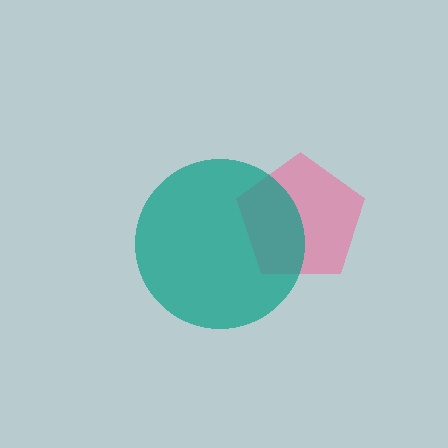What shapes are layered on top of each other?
The layered shapes are: a pink pentagon, a teal circle.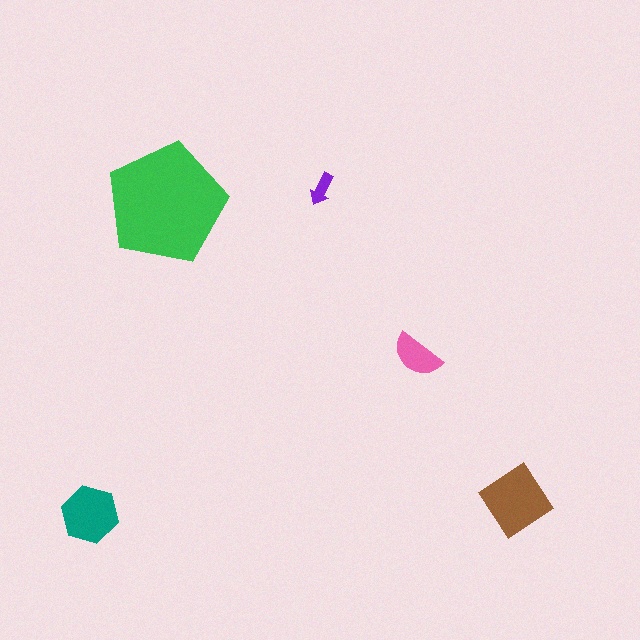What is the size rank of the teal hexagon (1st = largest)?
3rd.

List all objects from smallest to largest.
The purple arrow, the pink semicircle, the teal hexagon, the brown diamond, the green pentagon.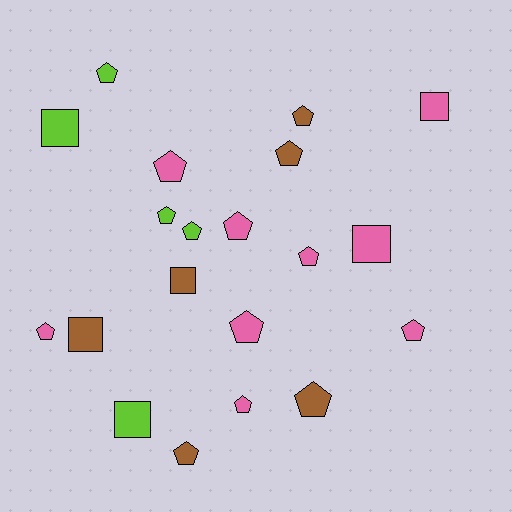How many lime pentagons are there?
There are 3 lime pentagons.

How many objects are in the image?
There are 20 objects.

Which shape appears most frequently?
Pentagon, with 14 objects.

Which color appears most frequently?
Pink, with 9 objects.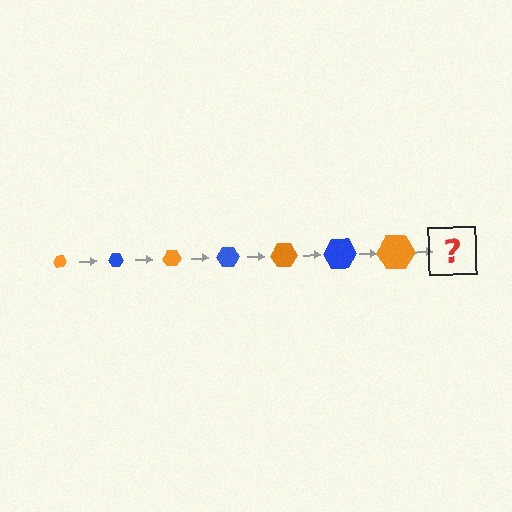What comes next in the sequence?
The next element should be a blue hexagon, larger than the previous one.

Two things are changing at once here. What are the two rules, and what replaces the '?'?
The two rules are that the hexagon grows larger each step and the color cycles through orange and blue. The '?' should be a blue hexagon, larger than the previous one.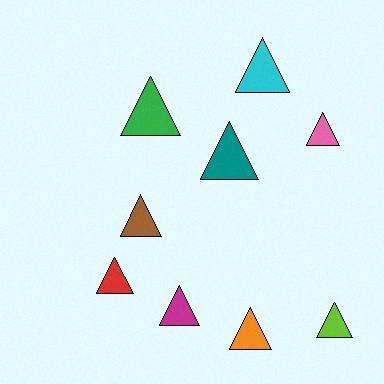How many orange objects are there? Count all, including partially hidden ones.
There is 1 orange object.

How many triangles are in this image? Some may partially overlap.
There are 9 triangles.